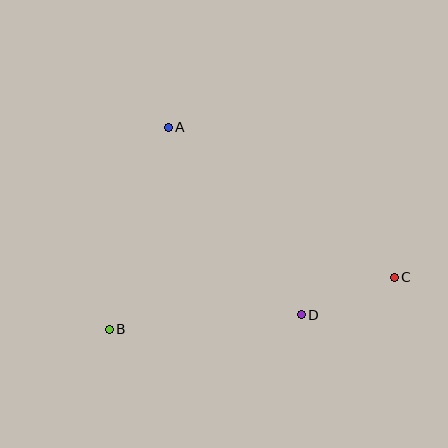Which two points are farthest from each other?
Points B and C are farthest from each other.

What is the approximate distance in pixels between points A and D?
The distance between A and D is approximately 230 pixels.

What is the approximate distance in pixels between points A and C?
The distance between A and C is approximately 271 pixels.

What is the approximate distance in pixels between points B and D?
The distance between B and D is approximately 193 pixels.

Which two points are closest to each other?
Points C and D are closest to each other.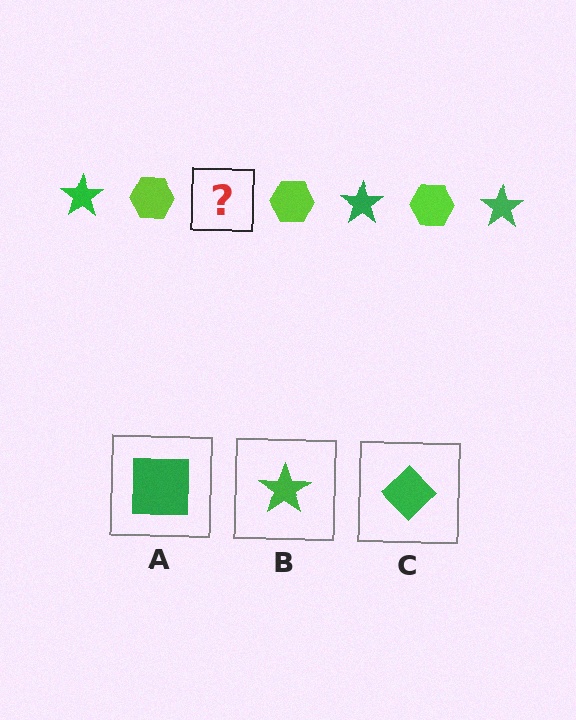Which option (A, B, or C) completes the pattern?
B.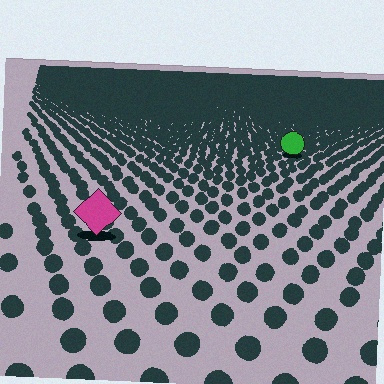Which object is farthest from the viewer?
The green circle is farthest from the viewer. It appears smaller and the ground texture around it is denser.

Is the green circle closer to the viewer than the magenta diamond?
No. The magenta diamond is closer — you can tell from the texture gradient: the ground texture is coarser near it.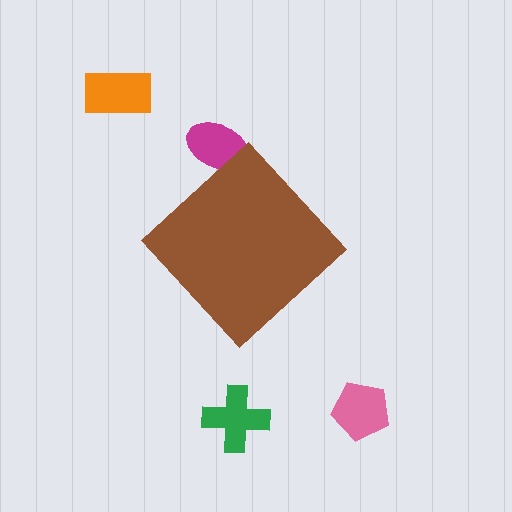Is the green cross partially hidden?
No, the green cross is fully visible.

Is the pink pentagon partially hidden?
No, the pink pentagon is fully visible.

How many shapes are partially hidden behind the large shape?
1 shape is partially hidden.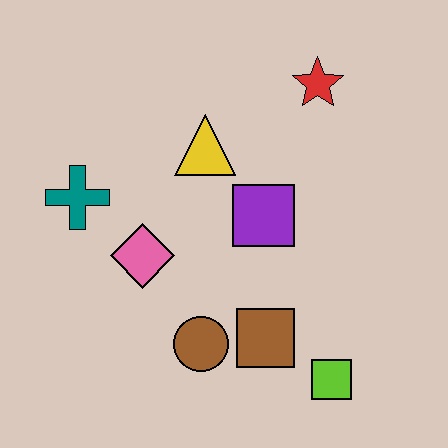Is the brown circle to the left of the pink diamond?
No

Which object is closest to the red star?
The yellow triangle is closest to the red star.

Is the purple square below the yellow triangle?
Yes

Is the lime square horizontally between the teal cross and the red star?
No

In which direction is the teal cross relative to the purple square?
The teal cross is to the left of the purple square.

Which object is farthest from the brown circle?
The red star is farthest from the brown circle.